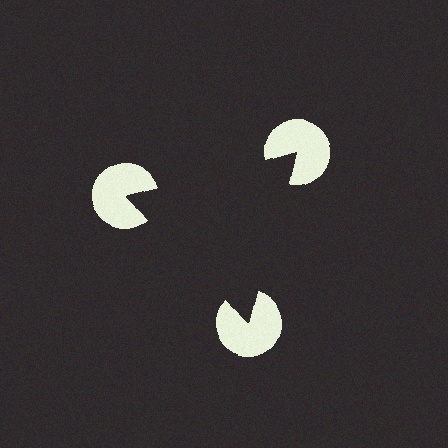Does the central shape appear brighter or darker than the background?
It typically appears slightly darker than the background, even though no actual brightness change is drawn.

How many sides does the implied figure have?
3 sides.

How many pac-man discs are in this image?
There are 3 — one at each vertex of the illusory triangle.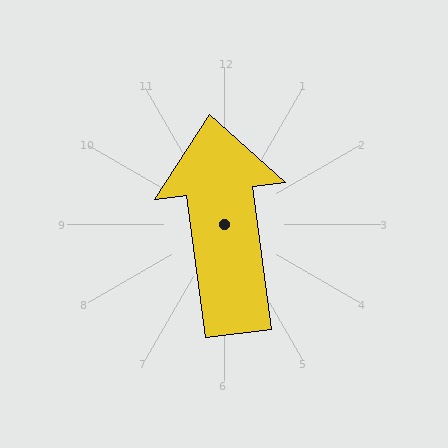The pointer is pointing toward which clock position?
Roughly 12 o'clock.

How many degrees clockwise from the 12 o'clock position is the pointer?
Approximately 353 degrees.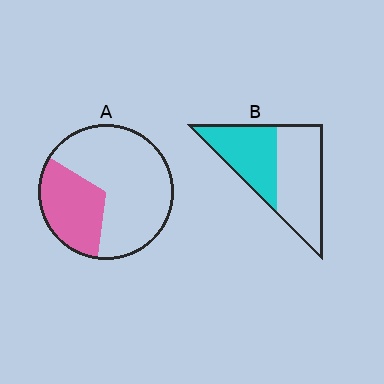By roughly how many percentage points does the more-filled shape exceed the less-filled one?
By roughly 10 percentage points (B over A).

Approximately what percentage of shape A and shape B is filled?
A is approximately 30% and B is approximately 45%.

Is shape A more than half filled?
No.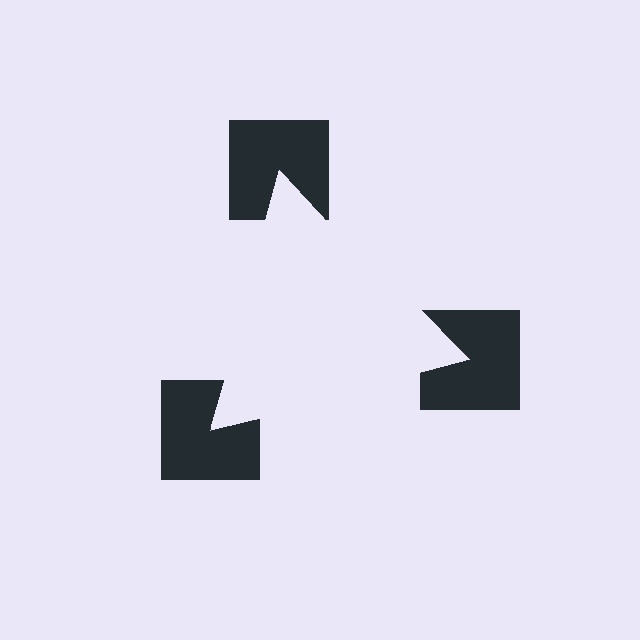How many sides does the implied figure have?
3 sides.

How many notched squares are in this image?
There are 3 — one at each vertex of the illusory triangle.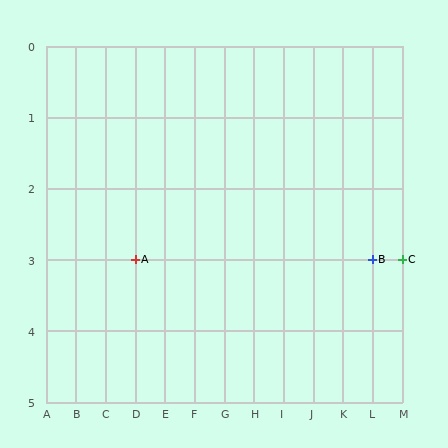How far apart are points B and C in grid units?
Points B and C are 1 column apart.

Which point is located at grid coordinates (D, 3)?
Point A is at (D, 3).